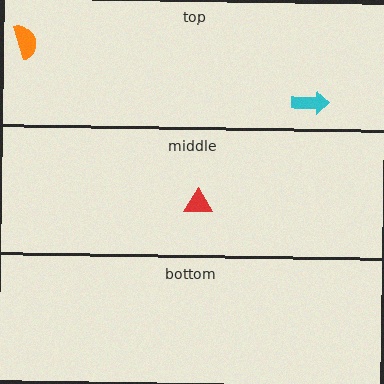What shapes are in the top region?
The orange semicircle, the cyan arrow.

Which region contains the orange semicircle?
The top region.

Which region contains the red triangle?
The middle region.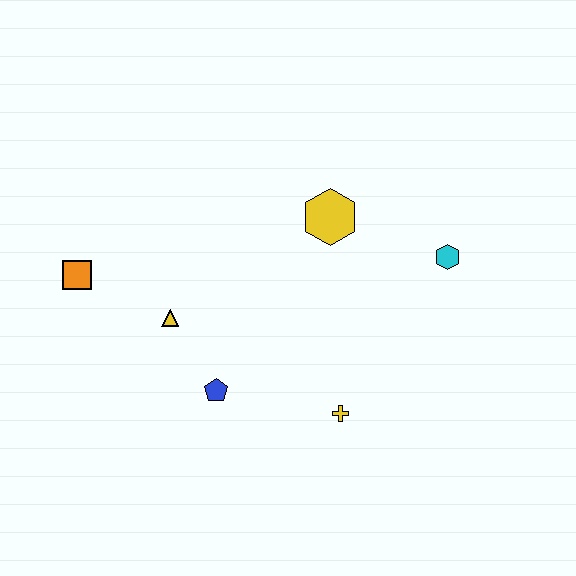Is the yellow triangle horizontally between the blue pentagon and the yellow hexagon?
No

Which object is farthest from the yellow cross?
The orange square is farthest from the yellow cross.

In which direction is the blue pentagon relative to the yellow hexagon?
The blue pentagon is below the yellow hexagon.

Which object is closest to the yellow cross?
The blue pentagon is closest to the yellow cross.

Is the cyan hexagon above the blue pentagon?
Yes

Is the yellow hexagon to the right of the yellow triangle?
Yes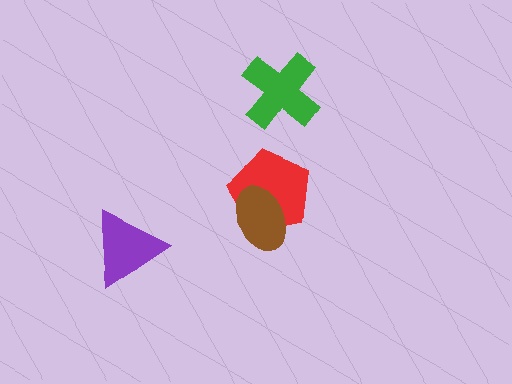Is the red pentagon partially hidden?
Yes, it is partially covered by another shape.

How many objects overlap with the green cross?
0 objects overlap with the green cross.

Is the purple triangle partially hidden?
No, no other shape covers it.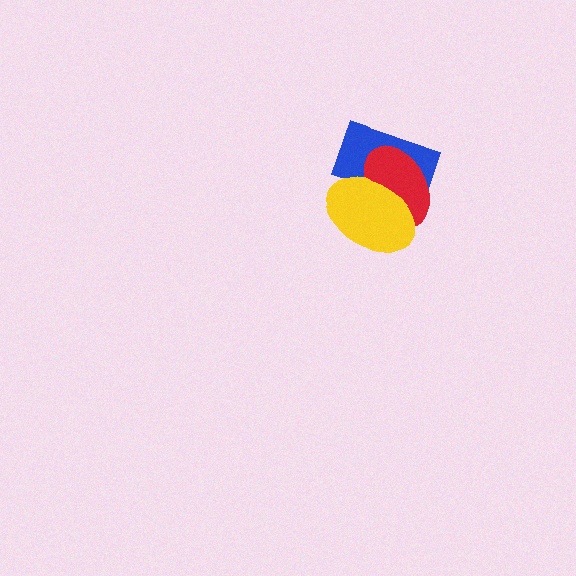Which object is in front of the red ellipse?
The yellow ellipse is in front of the red ellipse.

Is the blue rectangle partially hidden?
Yes, it is partially covered by another shape.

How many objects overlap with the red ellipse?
2 objects overlap with the red ellipse.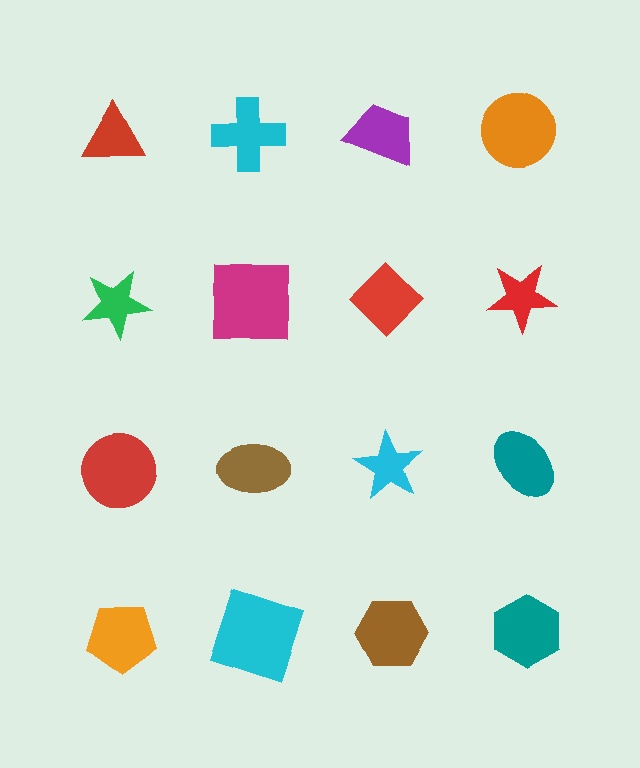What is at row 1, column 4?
An orange circle.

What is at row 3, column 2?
A brown ellipse.